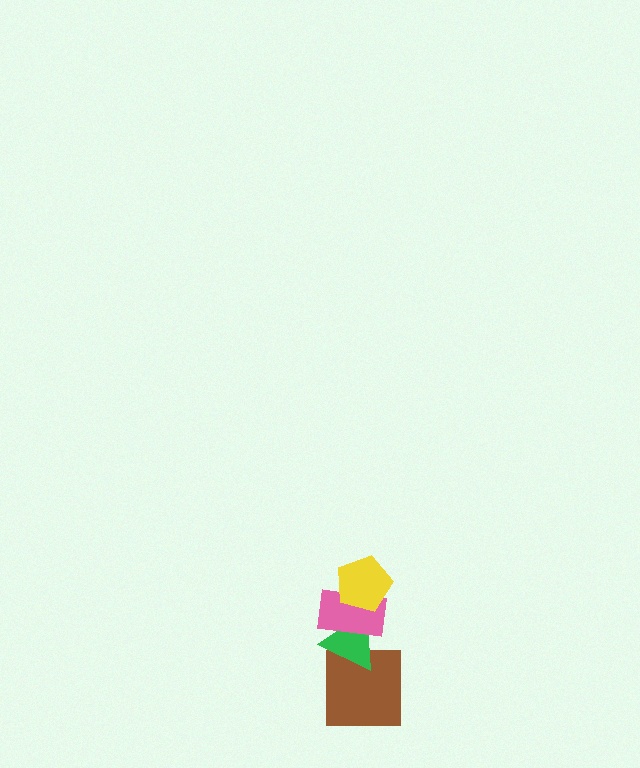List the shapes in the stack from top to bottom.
From top to bottom: the yellow pentagon, the pink rectangle, the green triangle, the brown square.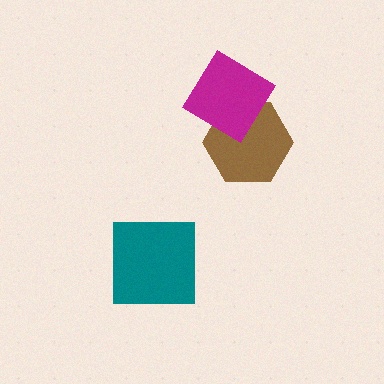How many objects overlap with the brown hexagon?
1 object overlaps with the brown hexagon.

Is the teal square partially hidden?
No, no other shape covers it.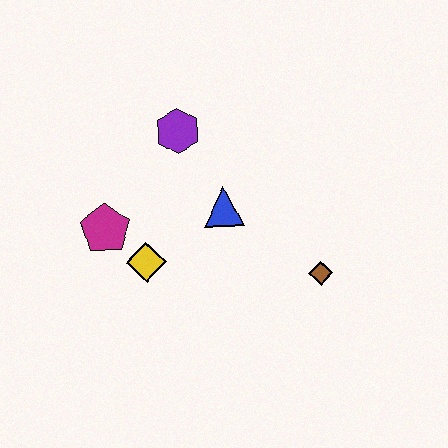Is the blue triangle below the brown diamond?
No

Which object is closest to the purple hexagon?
The blue triangle is closest to the purple hexagon.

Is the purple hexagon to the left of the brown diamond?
Yes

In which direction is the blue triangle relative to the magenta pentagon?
The blue triangle is to the right of the magenta pentagon.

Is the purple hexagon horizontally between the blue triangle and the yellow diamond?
Yes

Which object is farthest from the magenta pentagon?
The brown diamond is farthest from the magenta pentagon.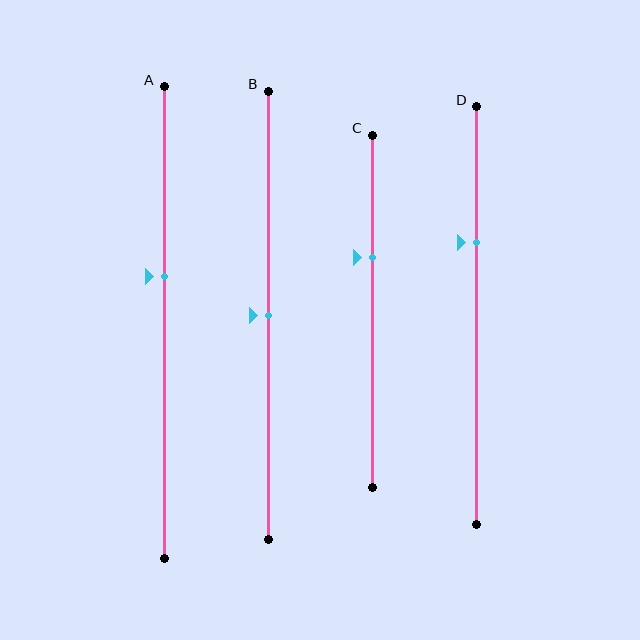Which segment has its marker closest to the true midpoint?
Segment B has its marker closest to the true midpoint.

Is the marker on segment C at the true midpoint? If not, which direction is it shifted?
No, the marker on segment C is shifted upward by about 15% of the segment length.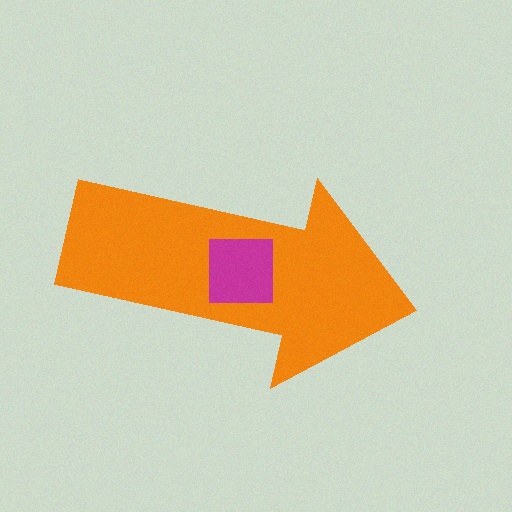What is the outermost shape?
The orange arrow.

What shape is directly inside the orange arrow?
The magenta square.